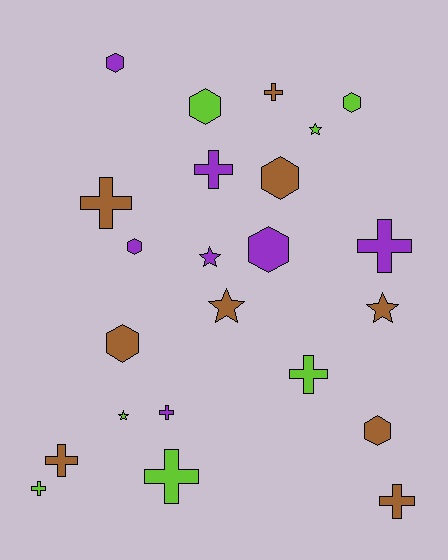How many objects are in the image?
There are 23 objects.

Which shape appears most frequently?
Cross, with 10 objects.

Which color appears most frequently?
Brown, with 9 objects.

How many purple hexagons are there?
There are 3 purple hexagons.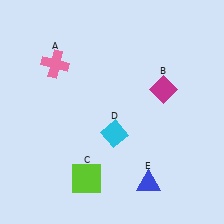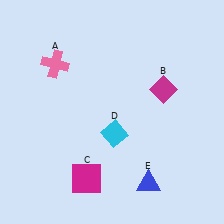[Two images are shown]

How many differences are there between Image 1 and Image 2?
There is 1 difference between the two images.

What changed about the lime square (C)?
In Image 1, C is lime. In Image 2, it changed to magenta.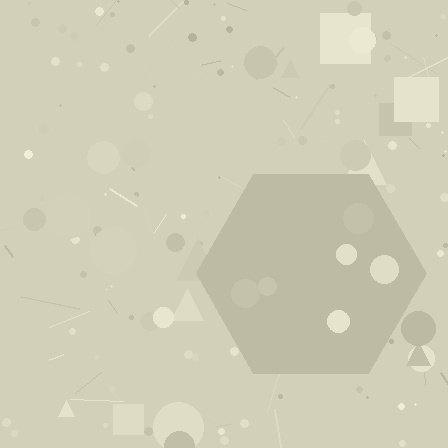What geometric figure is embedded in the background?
A hexagon is embedded in the background.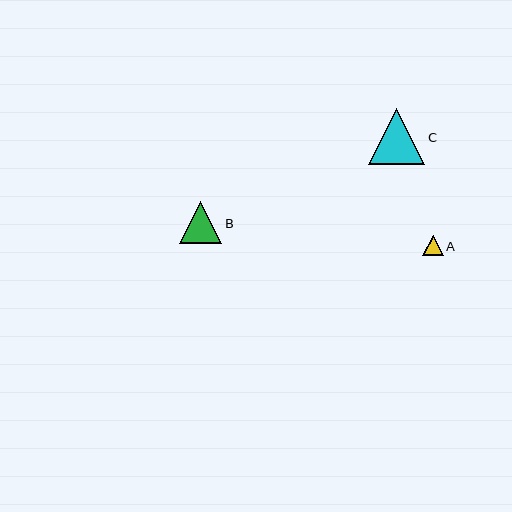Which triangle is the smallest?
Triangle A is the smallest with a size of approximately 20 pixels.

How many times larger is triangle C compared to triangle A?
Triangle C is approximately 2.8 times the size of triangle A.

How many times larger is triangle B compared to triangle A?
Triangle B is approximately 2.1 times the size of triangle A.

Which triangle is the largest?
Triangle C is the largest with a size of approximately 56 pixels.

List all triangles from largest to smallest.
From largest to smallest: C, B, A.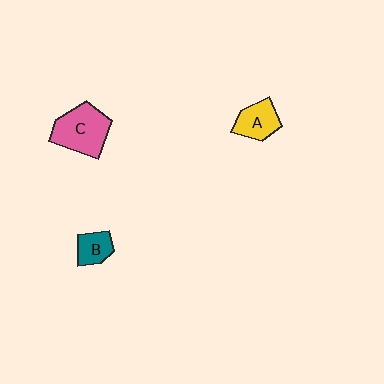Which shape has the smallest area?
Shape B (teal).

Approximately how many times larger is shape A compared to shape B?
Approximately 1.3 times.